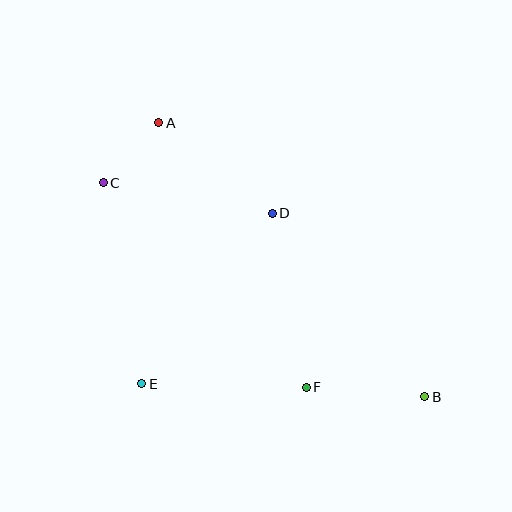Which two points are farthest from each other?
Points B and C are farthest from each other.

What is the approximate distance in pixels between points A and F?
The distance between A and F is approximately 303 pixels.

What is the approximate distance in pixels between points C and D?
The distance between C and D is approximately 172 pixels.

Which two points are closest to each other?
Points A and C are closest to each other.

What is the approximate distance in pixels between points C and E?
The distance between C and E is approximately 205 pixels.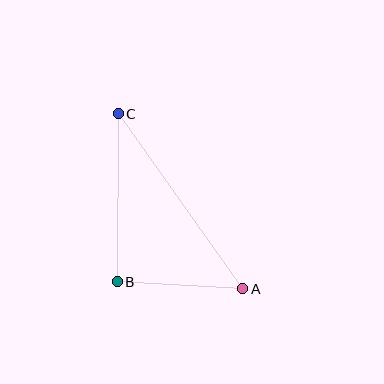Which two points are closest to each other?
Points A and B are closest to each other.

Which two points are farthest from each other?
Points A and C are farthest from each other.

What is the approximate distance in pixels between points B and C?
The distance between B and C is approximately 168 pixels.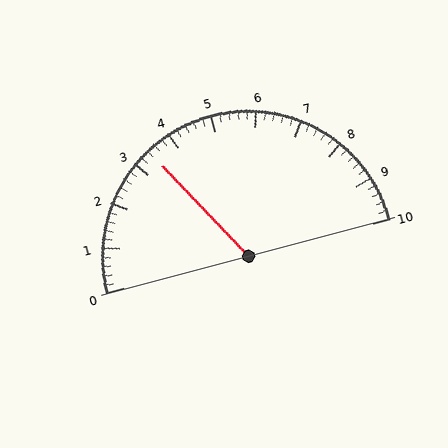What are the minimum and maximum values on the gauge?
The gauge ranges from 0 to 10.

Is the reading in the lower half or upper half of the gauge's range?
The reading is in the lower half of the range (0 to 10).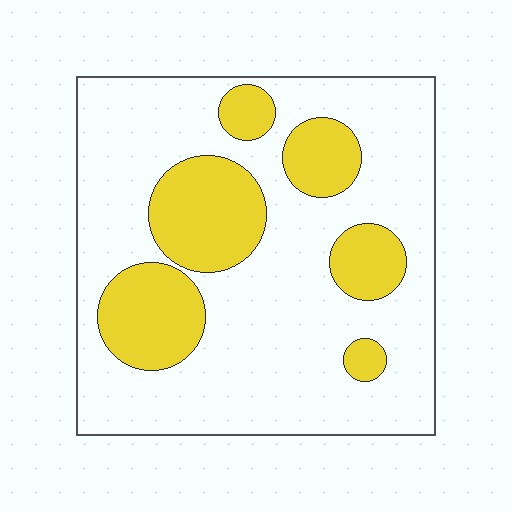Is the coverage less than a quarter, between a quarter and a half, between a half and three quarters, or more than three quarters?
Between a quarter and a half.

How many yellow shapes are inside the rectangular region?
6.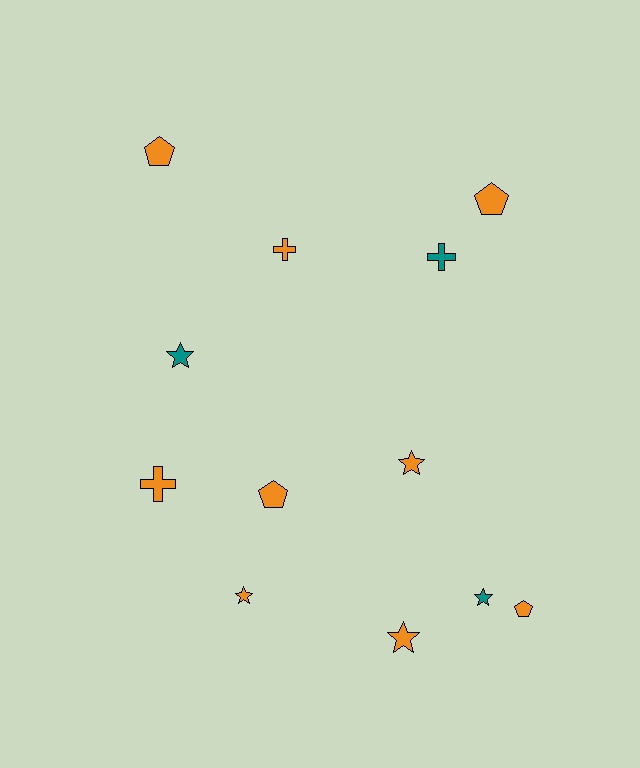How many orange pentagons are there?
There are 4 orange pentagons.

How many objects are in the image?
There are 12 objects.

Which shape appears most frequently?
Star, with 5 objects.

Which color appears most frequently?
Orange, with 9 objects.